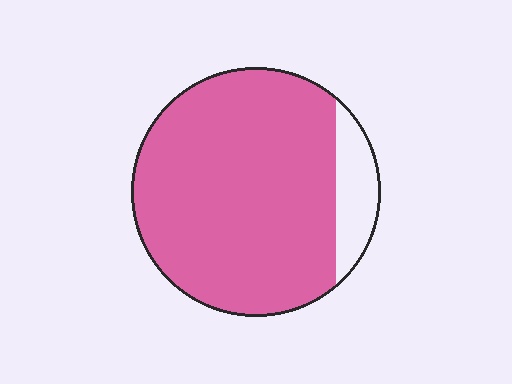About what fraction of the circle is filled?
About seven eighths (7/8).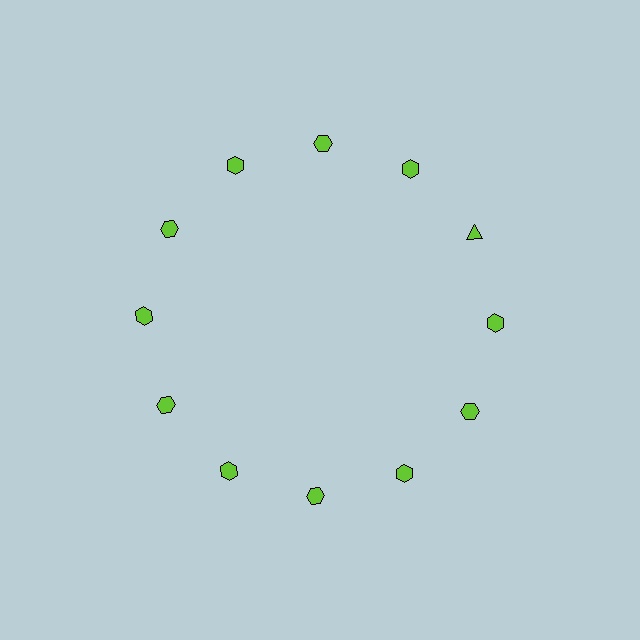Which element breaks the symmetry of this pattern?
The lime triangle at roughly the 2 o'clock position breaks the symmetry. All other shapes are lime hexagons.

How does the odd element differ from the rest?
It has a different shape: triangle instead of hexagon.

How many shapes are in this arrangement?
There are 12 shapes arranged in a ring pattern.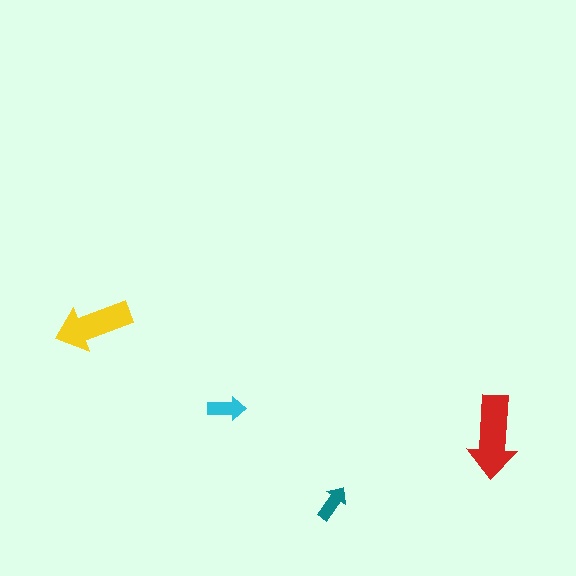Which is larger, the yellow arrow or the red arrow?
The red one.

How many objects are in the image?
There are 4 objects in the image.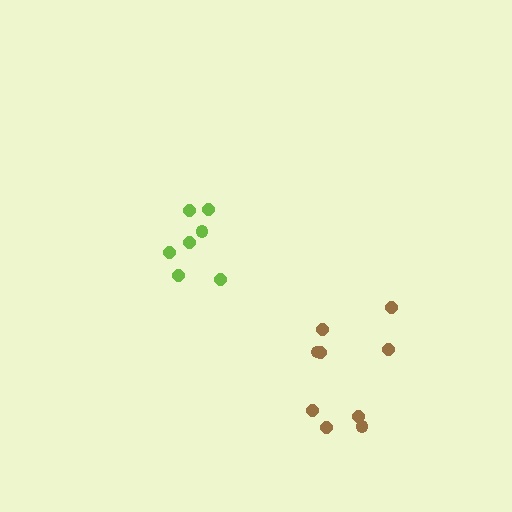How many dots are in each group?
Group 1: 7 dots, Group 2: 9 dots (16 total).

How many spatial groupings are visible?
There are 2 spatial groupings.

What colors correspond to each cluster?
The clusters are colored: lime, brown.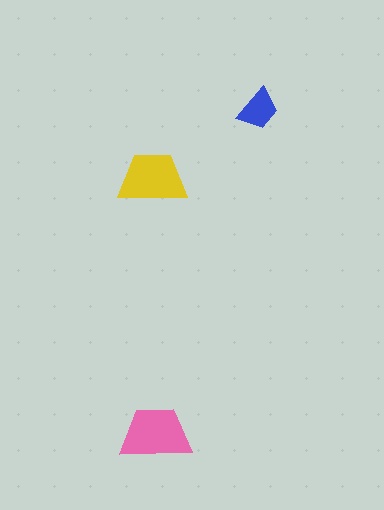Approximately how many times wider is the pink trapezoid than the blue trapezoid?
About 1.5 times wider.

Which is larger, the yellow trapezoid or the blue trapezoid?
The yellow one.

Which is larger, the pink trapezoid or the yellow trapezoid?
The pink one.